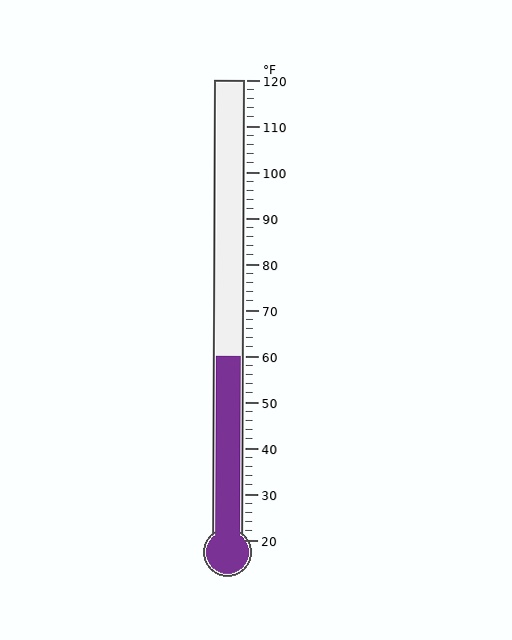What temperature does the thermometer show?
The thermometer shows approximately 60°F.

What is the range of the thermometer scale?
The thermometer scale ranges from 20°F to 120°F.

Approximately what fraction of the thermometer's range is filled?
The thermometer is filled to approximately 40% of its range.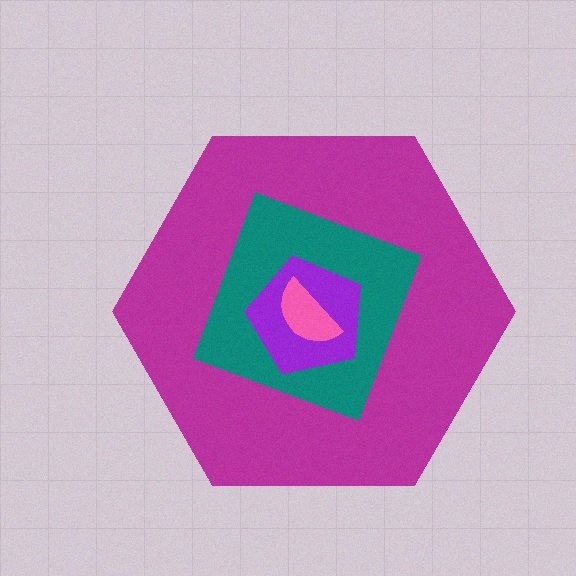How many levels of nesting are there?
4.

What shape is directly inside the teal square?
The purple pentagon.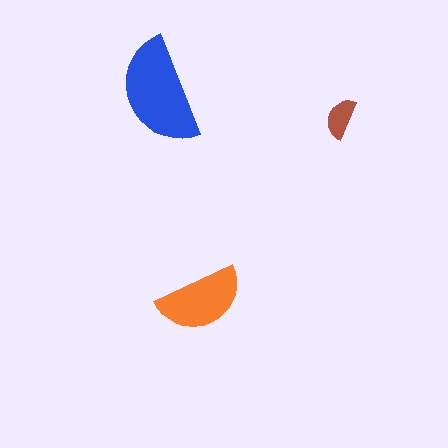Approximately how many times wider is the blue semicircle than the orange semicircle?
About 1.5 times wider.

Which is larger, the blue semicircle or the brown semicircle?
The blue one.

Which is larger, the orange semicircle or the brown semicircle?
The orange one.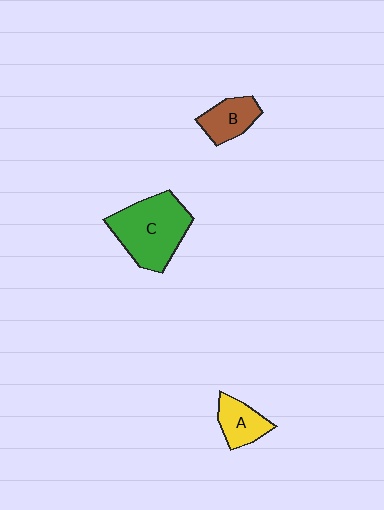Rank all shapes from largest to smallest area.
From largest to smallest: C (green), B (brown), A (yellow).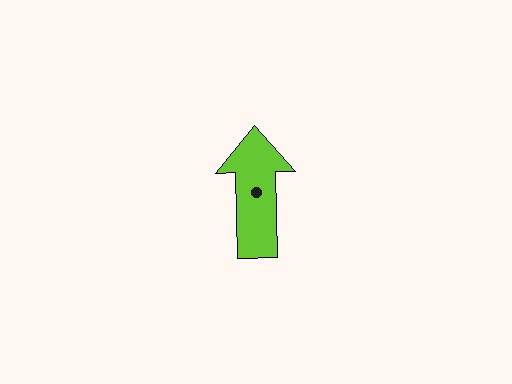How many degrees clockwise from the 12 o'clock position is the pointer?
Approximately 358 degrees.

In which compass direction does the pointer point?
North.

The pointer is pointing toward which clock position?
Roughly 12 o'clock.